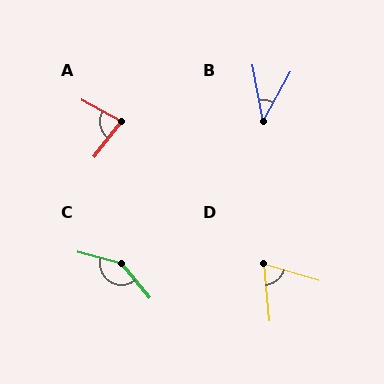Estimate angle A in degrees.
Approximately 81 degrees.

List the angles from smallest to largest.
B (39°), D (68°), A (81°), C (145°).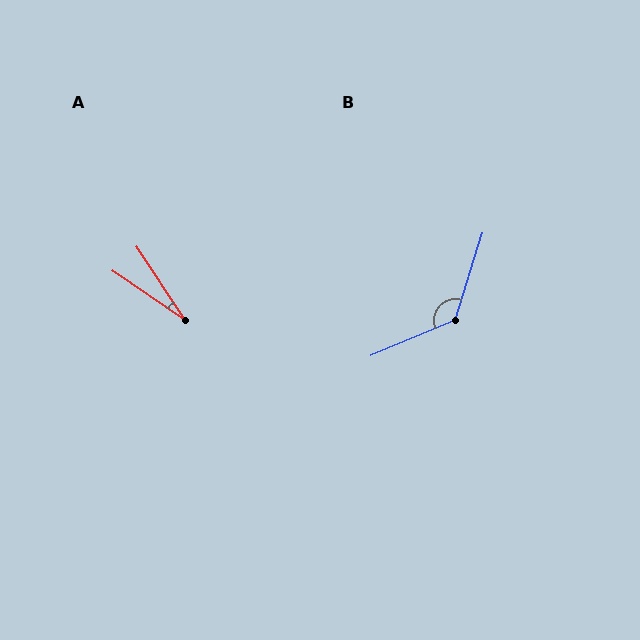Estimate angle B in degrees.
Approximately 130 degrees.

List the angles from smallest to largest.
A (22°), B (130°).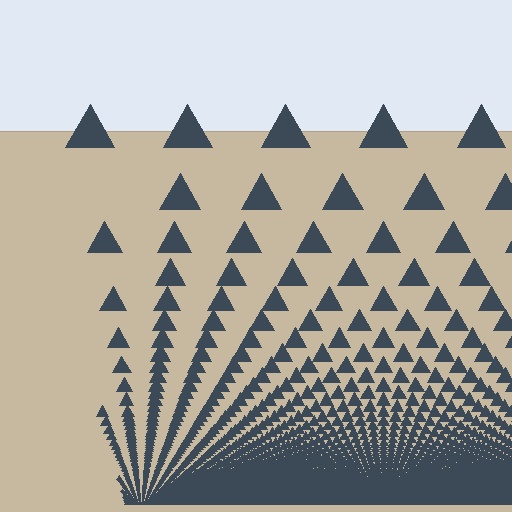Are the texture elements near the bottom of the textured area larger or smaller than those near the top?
Smaller. The gradient is inverted — elements near the bottom are smaller and denser.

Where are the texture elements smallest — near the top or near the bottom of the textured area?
Near the bottom.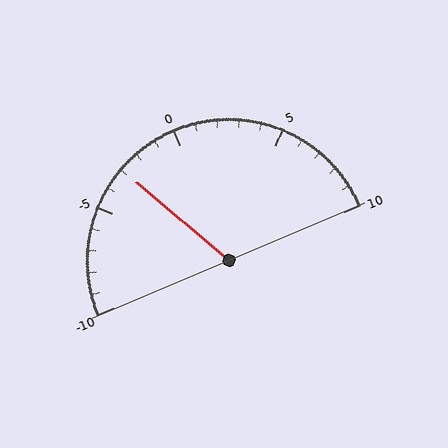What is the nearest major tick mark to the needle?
The nearest major tick mark is -5.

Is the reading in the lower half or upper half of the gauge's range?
The reading is in the lower half of the range (-10 to 10).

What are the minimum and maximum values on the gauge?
The gauge ranges from -10 to 10.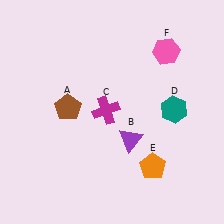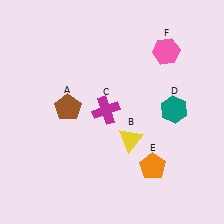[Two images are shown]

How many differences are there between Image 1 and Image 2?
There is 1 difference between the two images.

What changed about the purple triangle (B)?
In Image 1, B is purple. In Image 2, it changed to yellow.